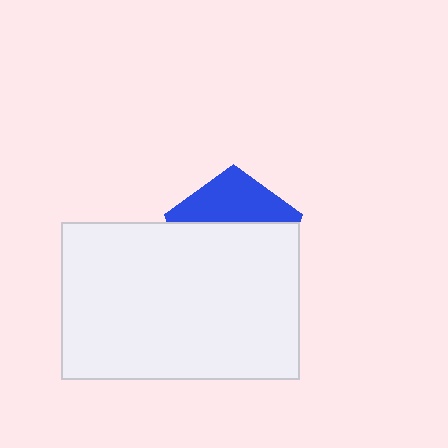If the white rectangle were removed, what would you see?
You would see the complete blue pentagon.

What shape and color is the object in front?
The object in front is a white rectangle.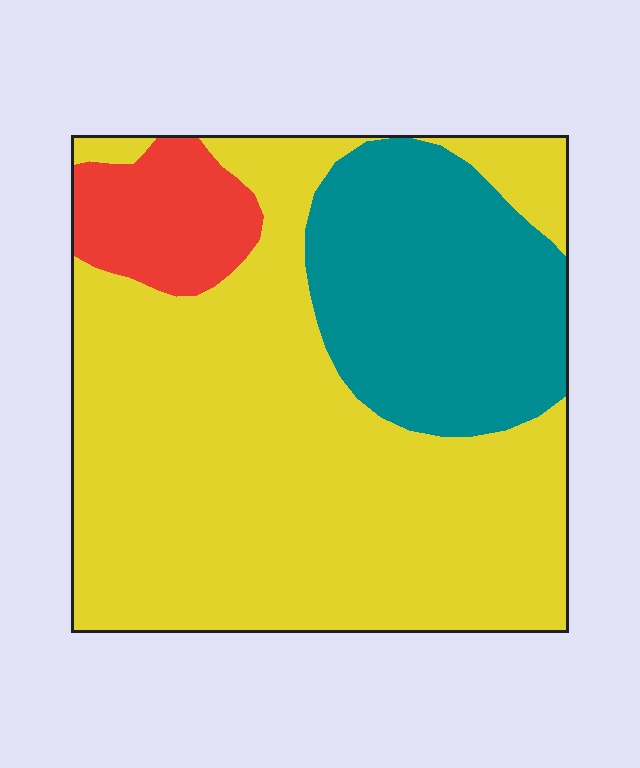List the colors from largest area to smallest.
From largest to smallest: yellow, teal, red.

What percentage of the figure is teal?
Teal takes up about one quarter (1/4) of the figure.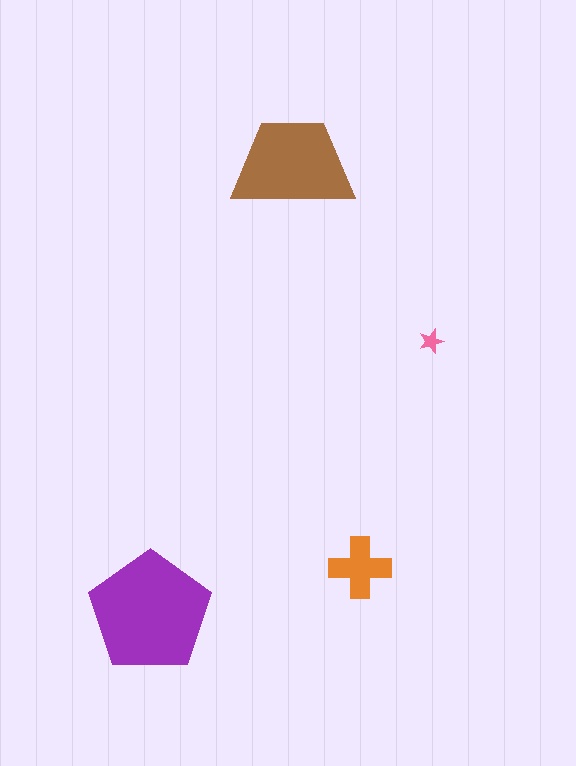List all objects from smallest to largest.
The pink star, the orange cross, the brown trapezoid, the purple pentagon.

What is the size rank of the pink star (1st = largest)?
4th.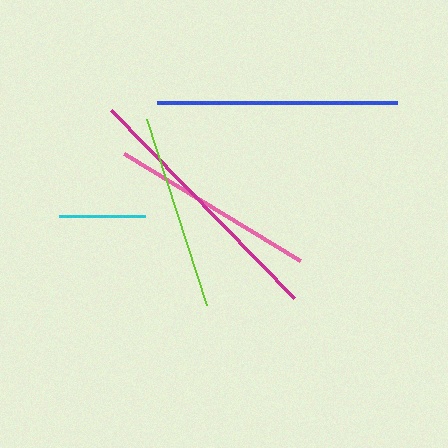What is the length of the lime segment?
The lime segment is approximately 196 pixels long.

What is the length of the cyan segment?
The cyan segment is approximately 86 pixels long.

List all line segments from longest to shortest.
From longest to shortest: magenta, blue, pink, lime, cyan.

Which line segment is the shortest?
The cyan line is the shortest at approximately 86 pixels.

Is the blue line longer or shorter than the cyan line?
The blue line is longer than the cyan line.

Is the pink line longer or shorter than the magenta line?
The magenta line is longer than the pink line.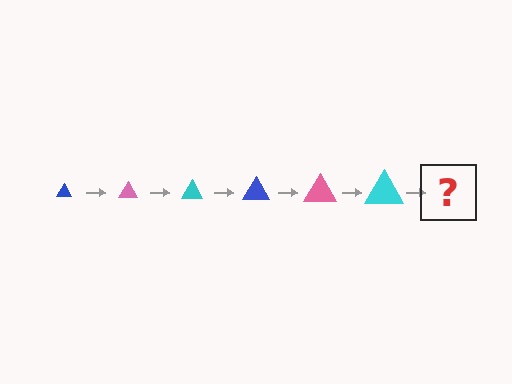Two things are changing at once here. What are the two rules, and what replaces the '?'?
The two rules are that the triangle grows larger each step and the color cycles through blue, pink, and cyan. The '?' should be a blue triangle, larger than the previous one.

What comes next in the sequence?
The next element should be a blue triangle, larger than the previous one.